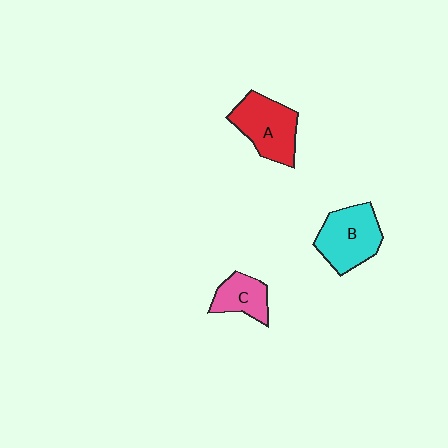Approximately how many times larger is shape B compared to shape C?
Approximately 1.6 times.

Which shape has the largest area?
Shape B (cyan).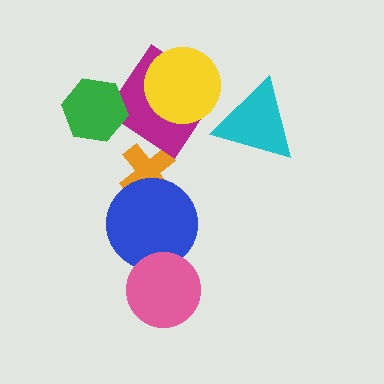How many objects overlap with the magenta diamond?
1 object overlaps with the magenta diamond.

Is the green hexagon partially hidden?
No, no other shape covers it.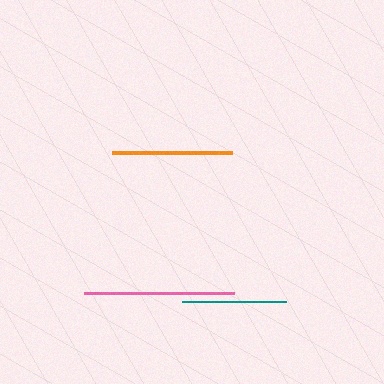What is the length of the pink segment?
The pink segment is approximately 151 pixels long.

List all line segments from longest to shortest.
From longest to shortest: pink, orange, teal.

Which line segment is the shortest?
The teal line is the shortest at approximately 104 pixels.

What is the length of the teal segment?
The teal segment is approximately 104 pixels long.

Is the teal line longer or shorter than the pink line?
The pink line is longer than the teal line.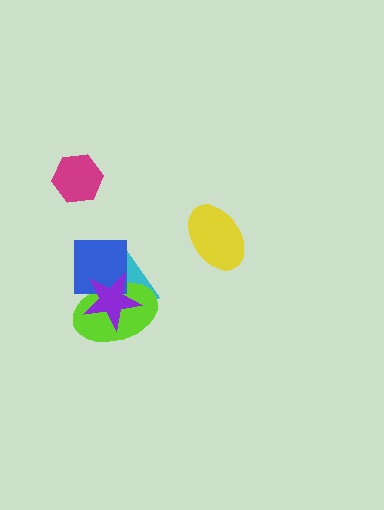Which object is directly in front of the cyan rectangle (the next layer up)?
The lime ellipse is directly in front of the cyan rectangle.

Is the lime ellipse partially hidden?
Yes, it is partially covered by another shape.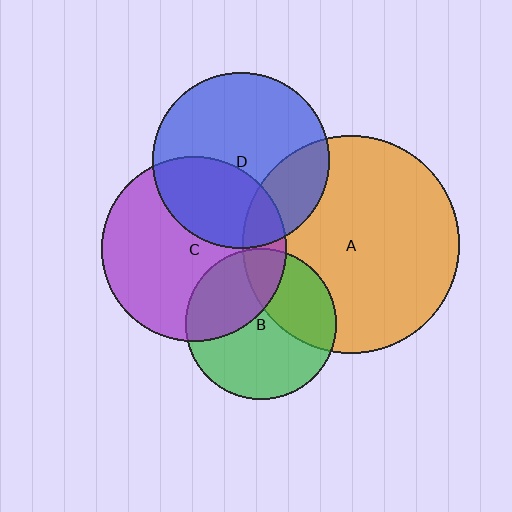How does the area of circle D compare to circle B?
Approximately 1.4 times.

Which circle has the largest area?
Circle A (orange).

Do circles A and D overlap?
Yes.